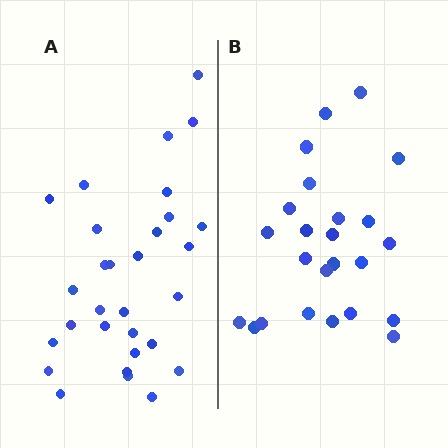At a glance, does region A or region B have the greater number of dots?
Region A (the left region) has more dots.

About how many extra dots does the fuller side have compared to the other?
Region A has about 6 more dots than region B.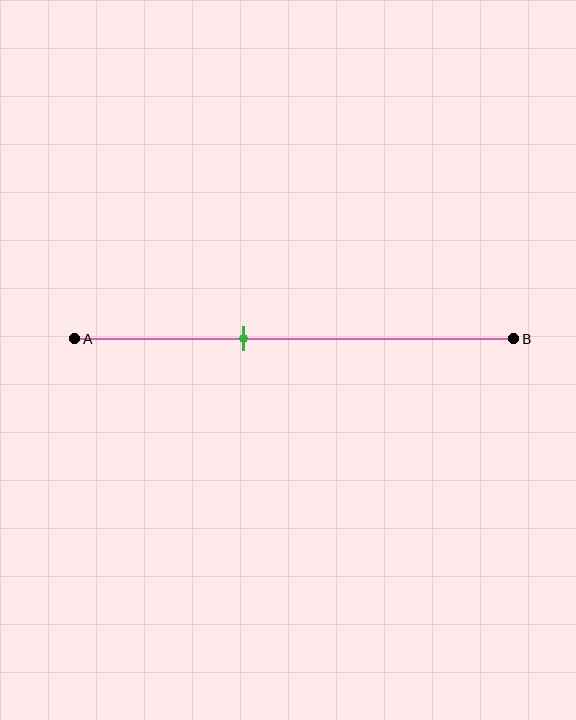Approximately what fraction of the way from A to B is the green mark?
The green mark is approximately 40% of the way from A to B.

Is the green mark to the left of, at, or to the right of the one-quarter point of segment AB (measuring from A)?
The green mark is to the right of the one-quarter point of segment AB.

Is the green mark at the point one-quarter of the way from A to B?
No, the mark is at about 40% from A, not at the 25% one-quarter point.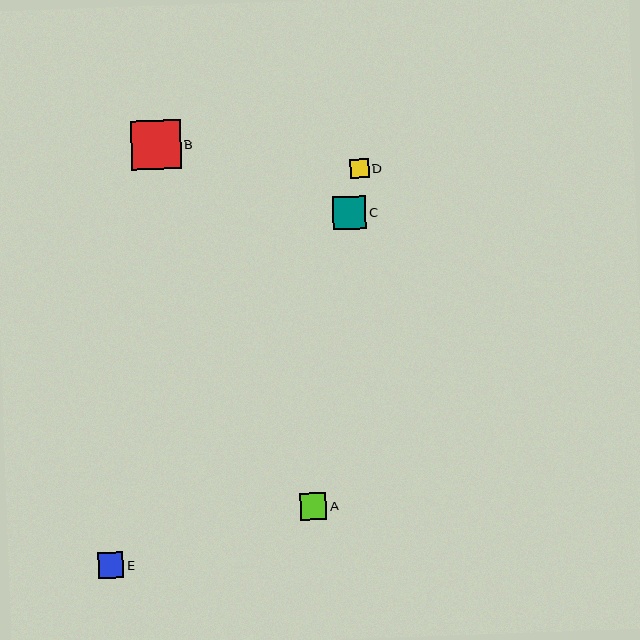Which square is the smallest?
Square D is the smallest with a size of approximately 19 pixels.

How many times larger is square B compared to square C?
Square B is approximately 1.5 times the size of square C.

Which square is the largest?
Square B is the largest with a size of approximately 49 pixels.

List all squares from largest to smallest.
From largest to smallest: B, C, A, E, D.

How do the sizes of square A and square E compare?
Square A and square E are approximately the same size.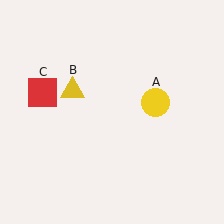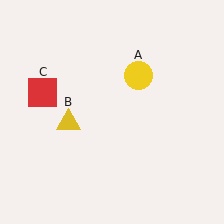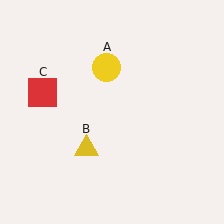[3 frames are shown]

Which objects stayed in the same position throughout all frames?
Red square (object C) remained stationary.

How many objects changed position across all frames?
2 objects changed position: yellow circle (object A), yellow triangle (object B).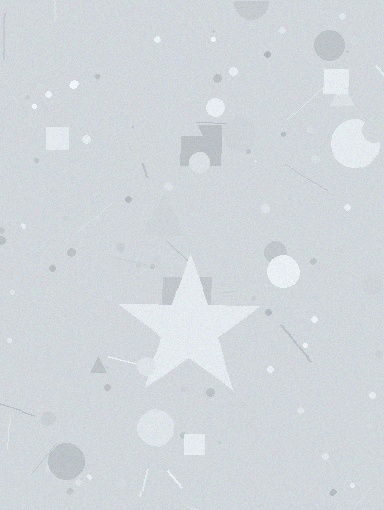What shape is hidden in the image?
A star is hidden in the image.